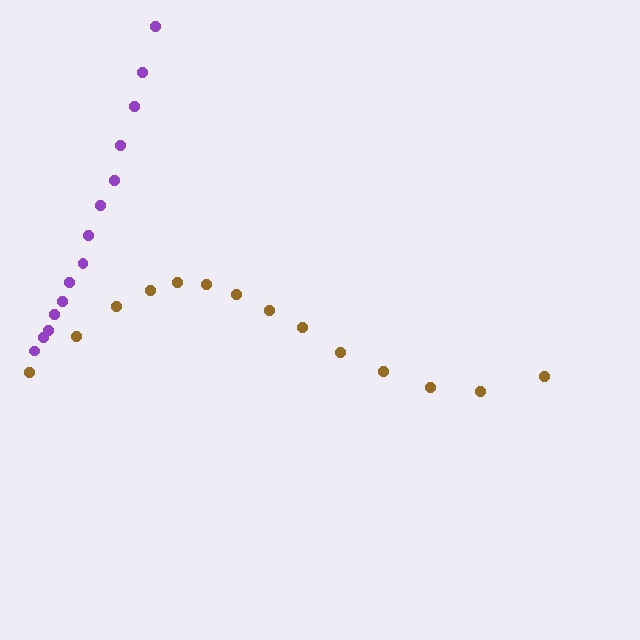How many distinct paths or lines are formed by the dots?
There are 2 distinct paths.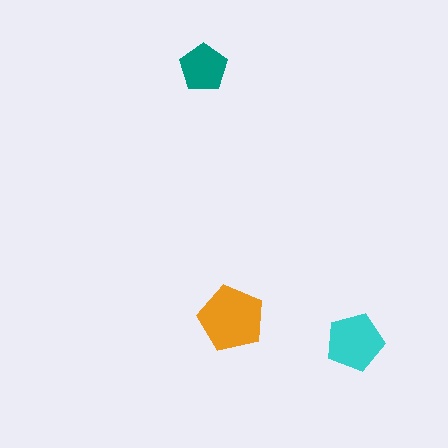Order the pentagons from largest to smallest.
the orange one, the cyan one, the teal one.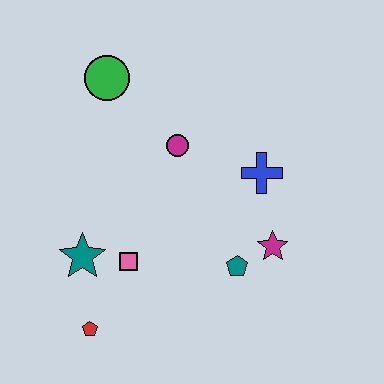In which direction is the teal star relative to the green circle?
The teal star is below the green circle.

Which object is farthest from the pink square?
The green circle is farthest from the pink square.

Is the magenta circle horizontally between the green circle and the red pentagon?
No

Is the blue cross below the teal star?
No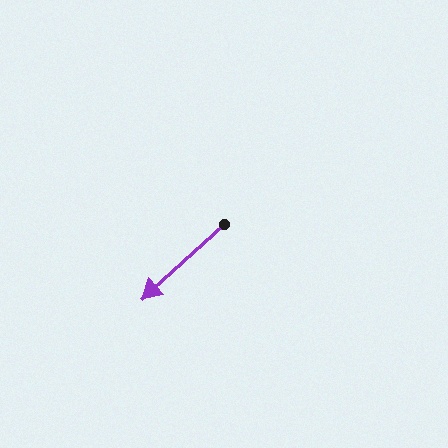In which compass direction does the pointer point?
Southwest.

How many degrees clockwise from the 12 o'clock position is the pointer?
Approximately 228 degrees.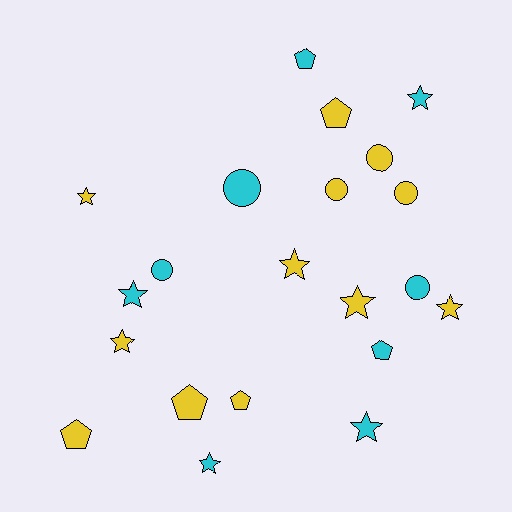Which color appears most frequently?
Yellow, with 12 objects.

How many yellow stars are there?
There are 5 yellow stars.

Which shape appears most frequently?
Star, with 9 objects.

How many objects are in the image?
There are 21 objects.